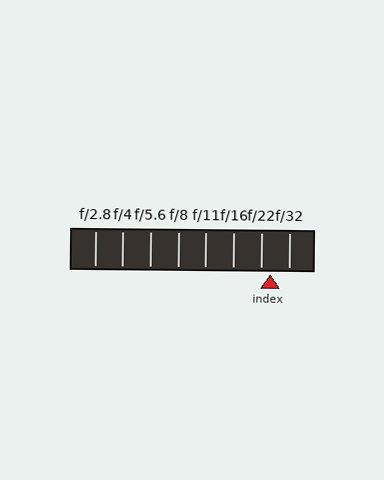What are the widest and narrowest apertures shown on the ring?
The widest aperture shown is f/2.8 and the narrowest is f/32.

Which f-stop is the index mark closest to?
The index mark is closest to f/22.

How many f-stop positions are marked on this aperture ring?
There are 8 f-stop positions marked.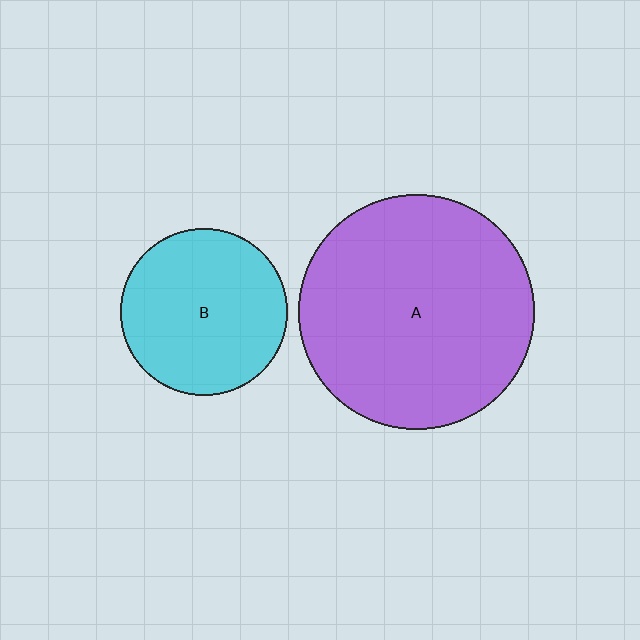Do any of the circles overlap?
No, none of the circles overlap.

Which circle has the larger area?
Circle A (purple).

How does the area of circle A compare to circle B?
Approximately 2.0 times.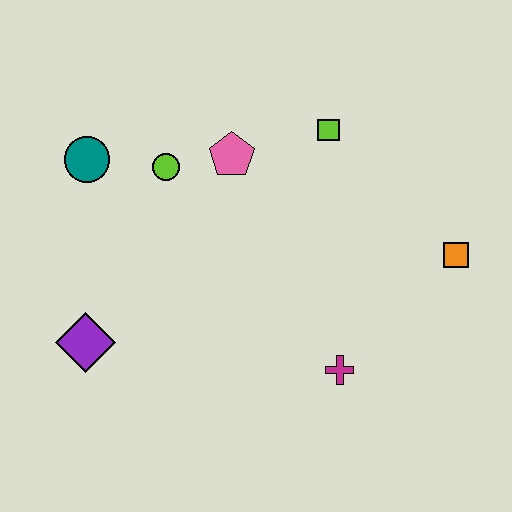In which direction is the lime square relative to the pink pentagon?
The lime square is to the right of the pink pentagon.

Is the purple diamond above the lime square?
No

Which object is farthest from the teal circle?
The orange square is farthest from the teal circle.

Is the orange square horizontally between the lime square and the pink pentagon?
No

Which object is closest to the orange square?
The magenta cross is closest to the orange square.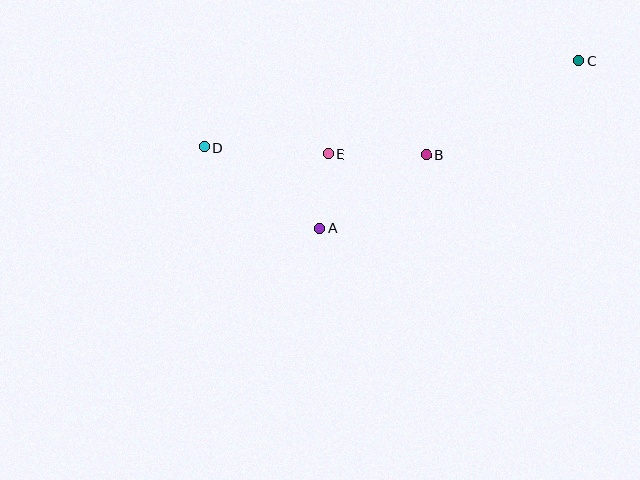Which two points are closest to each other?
Points A and E are closest to each other.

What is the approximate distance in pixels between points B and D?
The distance between B and D is approximately 222 pixels.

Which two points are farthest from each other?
Points C and D are farthest from each other.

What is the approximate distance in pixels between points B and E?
The distance between B and E is approximately 98 pixels.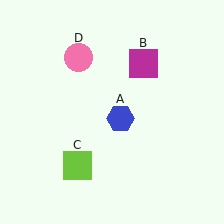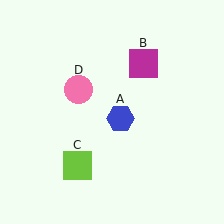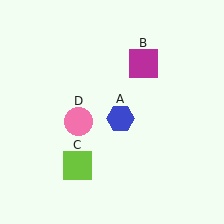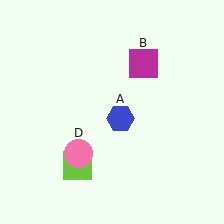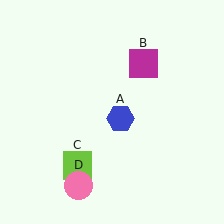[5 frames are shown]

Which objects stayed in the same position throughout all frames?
Blue hexagon (object A) and magenta square (object B) and lime square (object C) remained stationary.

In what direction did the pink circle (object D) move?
The pink circle (object D) moved down.